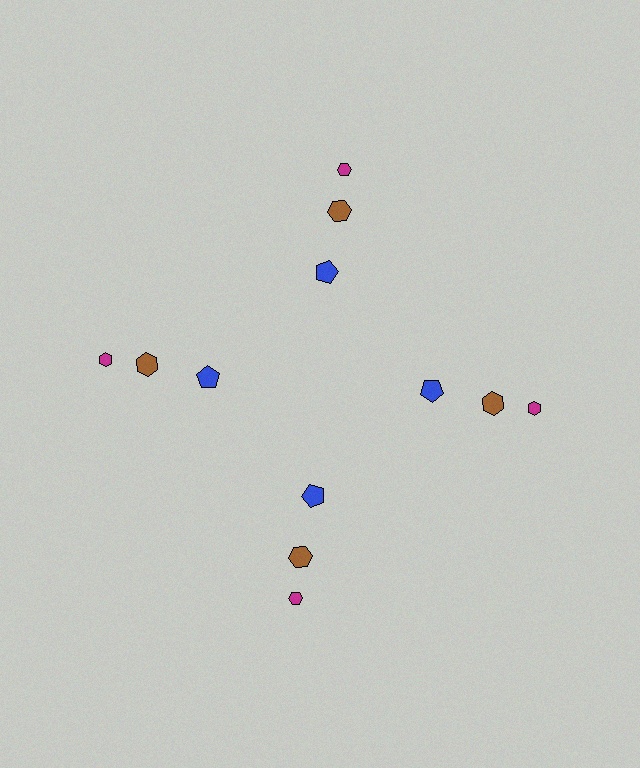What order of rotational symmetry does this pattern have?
This pattern has 4-fold rotational symmetry.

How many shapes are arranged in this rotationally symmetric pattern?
There are 12 shapes, arranged in 4 groups of 3.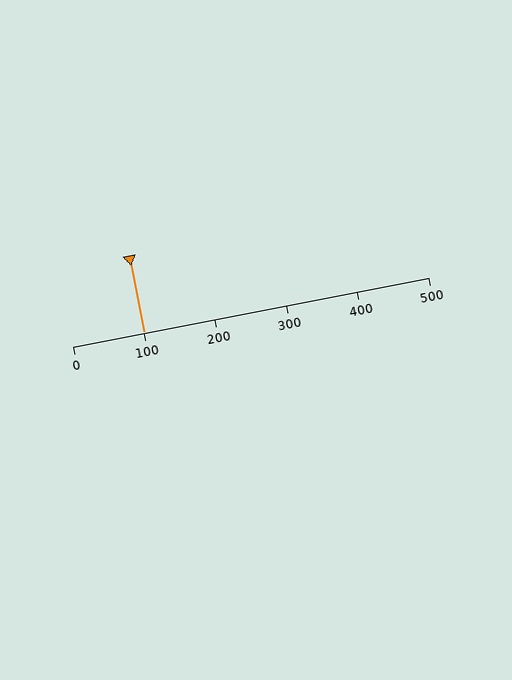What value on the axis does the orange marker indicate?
The marker indicates approximately 100.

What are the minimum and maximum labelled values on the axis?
The axis runs from 0 to 500.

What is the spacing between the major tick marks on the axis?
The major ticks are spaced 100 apart.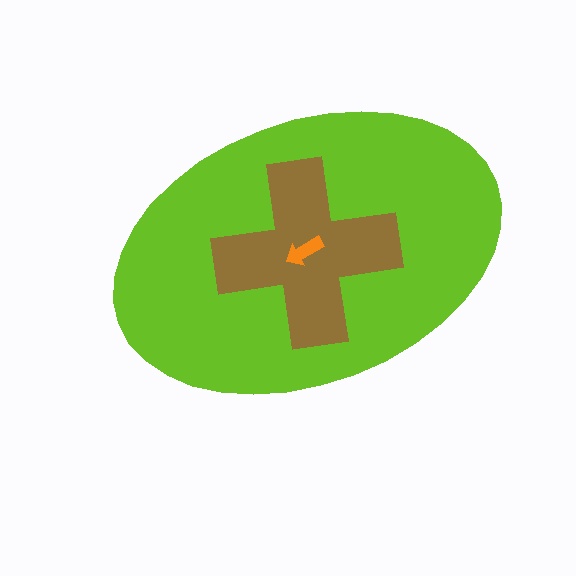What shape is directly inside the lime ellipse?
The brown cross.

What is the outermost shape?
The lime ellipse.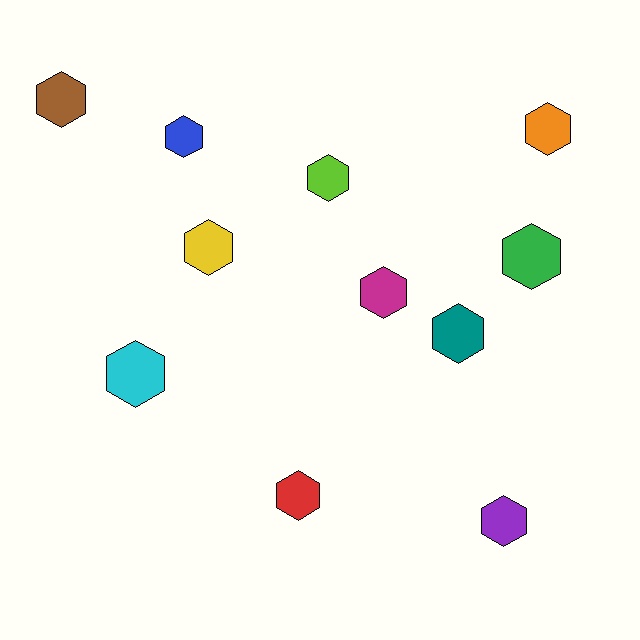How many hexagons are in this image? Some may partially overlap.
There are 11 hexagons.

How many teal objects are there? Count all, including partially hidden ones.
There is 1 teal object.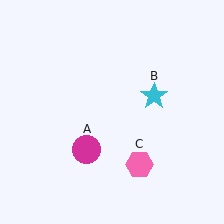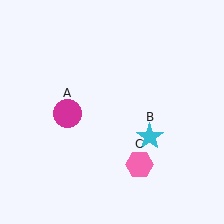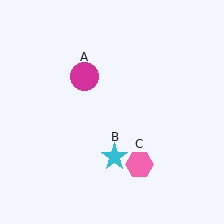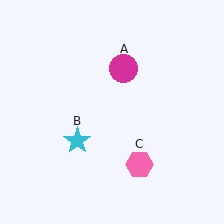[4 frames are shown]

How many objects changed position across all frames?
2 objects changed position: magenta circle (object A), cyan star (object B).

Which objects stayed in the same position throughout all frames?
Pink hexagon (object C) remained stationary.